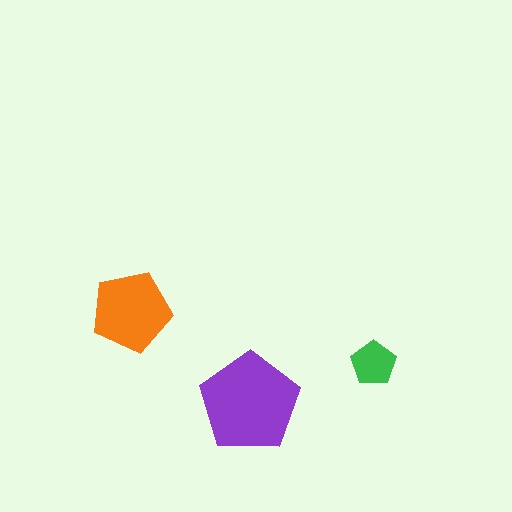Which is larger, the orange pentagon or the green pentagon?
The orange one.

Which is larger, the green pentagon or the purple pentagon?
The purple one.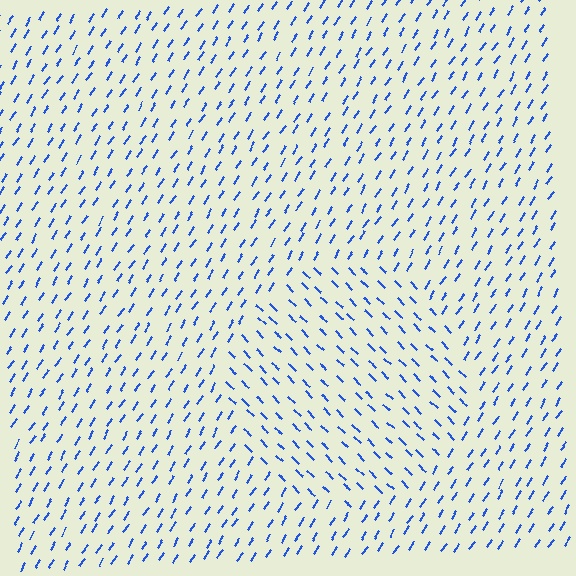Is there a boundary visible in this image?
Yes, there is a texture boundary formed by a change in line orientation.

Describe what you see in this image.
The image is filled with small blue line segments. A circle region in the image has lines oriented differently from the surrounding lines, creating a visible texture boundary.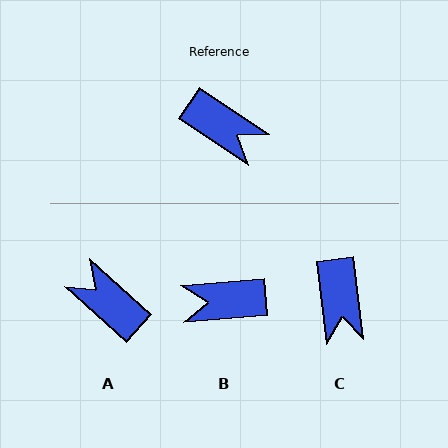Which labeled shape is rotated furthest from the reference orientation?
A, about 172 degrees away.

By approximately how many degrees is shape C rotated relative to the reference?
Approximately 49 degrees clockwise.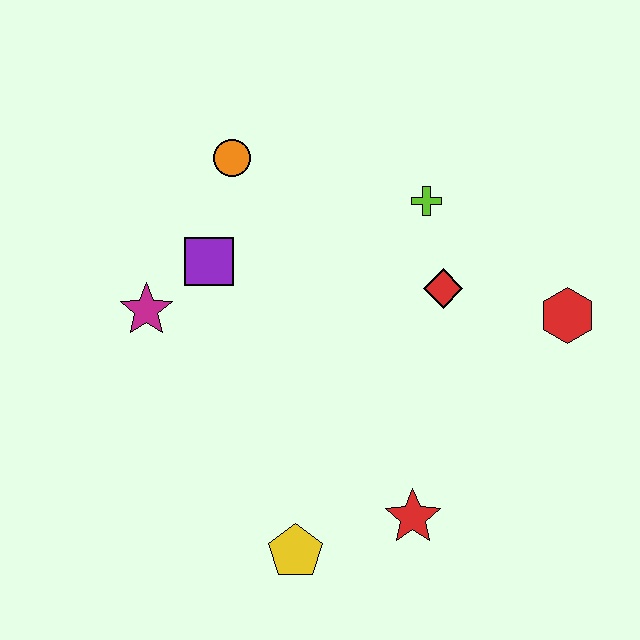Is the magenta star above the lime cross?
No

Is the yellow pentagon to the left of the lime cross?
Yes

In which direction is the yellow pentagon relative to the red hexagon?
The yellow pentagon is to the left of the red hexagon.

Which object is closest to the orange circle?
The purple square is closest to the orange circle.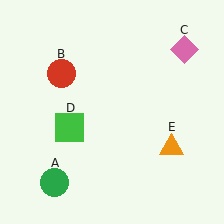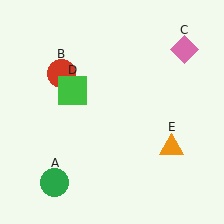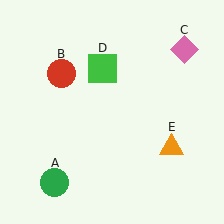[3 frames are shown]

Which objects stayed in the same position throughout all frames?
Green circle (object A) and red circle (object B) and pink diamond (object C) and orange triangle (object E) remained stationary.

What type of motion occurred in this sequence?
The green square (object D) rotated clockwise around the center of the scene.